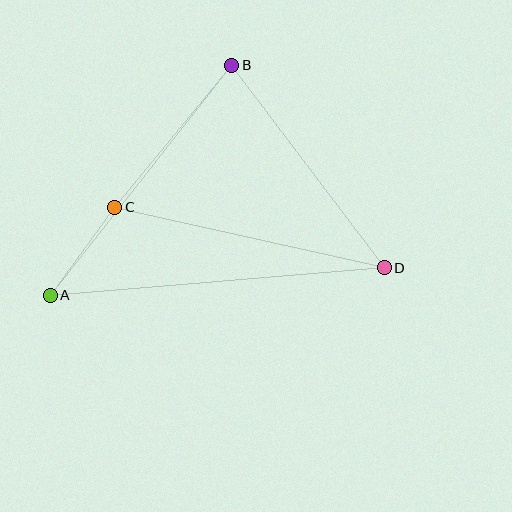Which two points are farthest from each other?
Points A and D are farthest from each other.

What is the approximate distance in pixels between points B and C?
The distance between B and C is approximately 184 pixels.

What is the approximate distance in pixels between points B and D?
The distance between B and D is approximately 253 pixels.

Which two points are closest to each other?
Points A and C are closest to each other.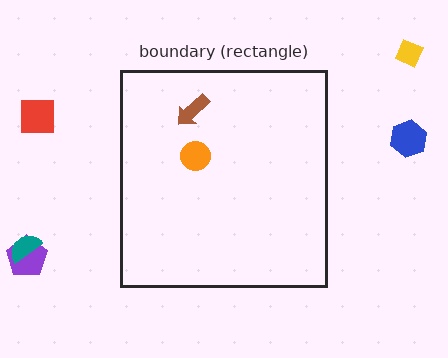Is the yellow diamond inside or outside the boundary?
Outside.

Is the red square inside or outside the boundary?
Outside.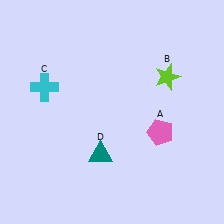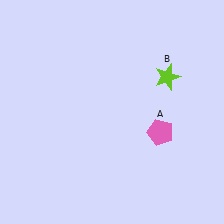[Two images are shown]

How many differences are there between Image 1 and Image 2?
There are 2 differences between the two images.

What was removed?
The cyan cross (C), the teal triangle (D) were removed in Image 2.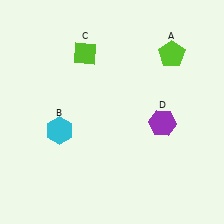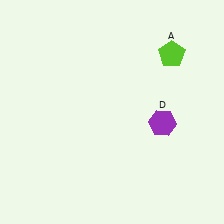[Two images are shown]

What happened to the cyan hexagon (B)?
The cyan hexagon (B) was removed in Image 2. It was in the bottom-left area of Image 1.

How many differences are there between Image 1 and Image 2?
There are 2 differences between the two images.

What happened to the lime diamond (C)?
The lime diamond (C) was removed in Image 2. It was in the top-left area of Image 1.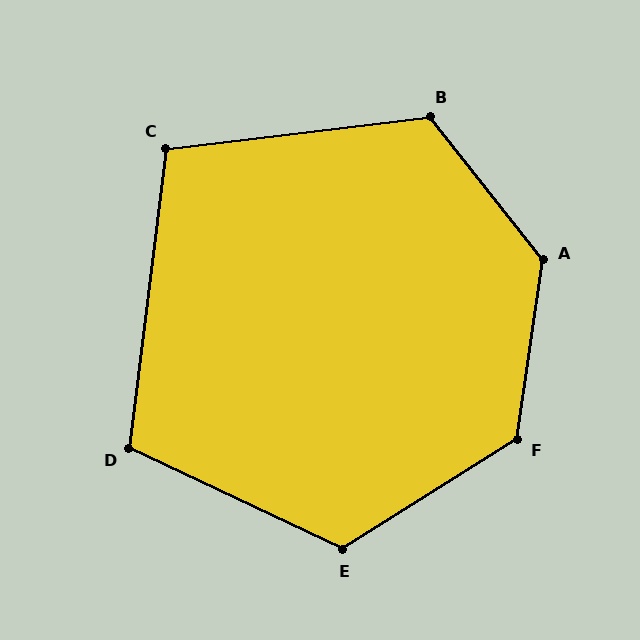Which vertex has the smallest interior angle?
C, at approximately 104 degrees.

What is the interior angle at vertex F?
Approximately 130 degrees (obtuse).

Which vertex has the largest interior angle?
A, at approximately 134 degrees.